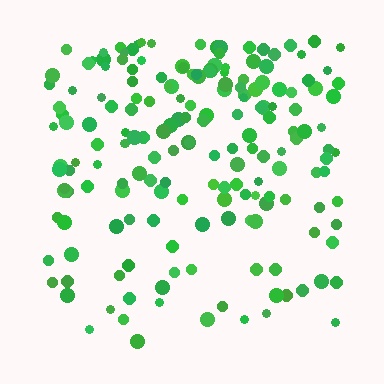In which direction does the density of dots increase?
From bottom to top, with the top side densest.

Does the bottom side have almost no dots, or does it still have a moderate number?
Still a moderate number, just noticeably fewer than the top.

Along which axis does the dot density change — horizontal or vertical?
Vertical.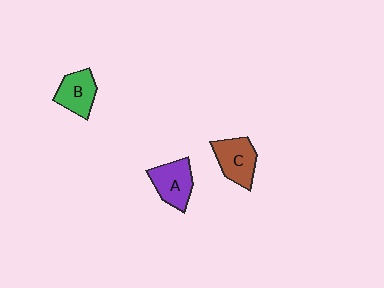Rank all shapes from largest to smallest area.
From largest to smallest: C (brown), A (purple), B (green).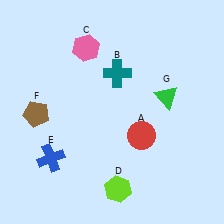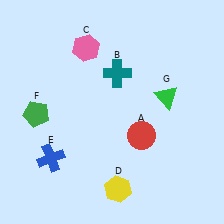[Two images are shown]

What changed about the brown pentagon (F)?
In Image 1, F is brown. In Image 2, it changed to green.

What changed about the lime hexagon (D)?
In Image 1, D is lime. In Image 2, it changed to yellow.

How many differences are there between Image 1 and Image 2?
There are 2 differences between the two images.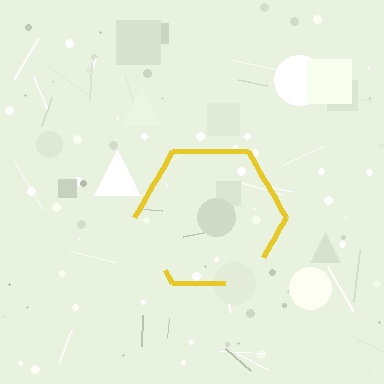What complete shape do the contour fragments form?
The contour fragments form a hexagon.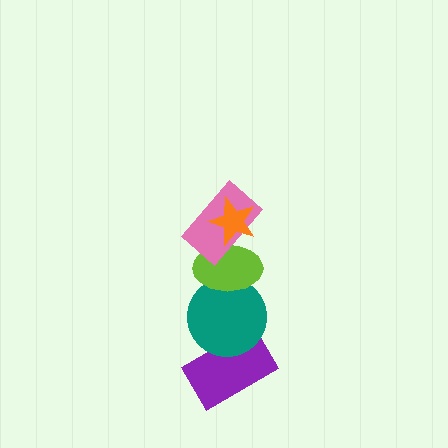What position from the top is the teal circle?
The teal circle is 4th from the top.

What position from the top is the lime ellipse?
The lime ellipse is 3rd from the top.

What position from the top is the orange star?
The orange star is 1st from the top.